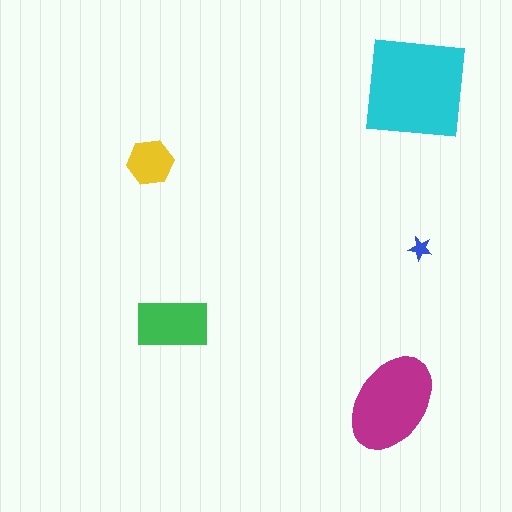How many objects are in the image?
There are 5 objects in the image.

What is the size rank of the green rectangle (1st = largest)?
3rd.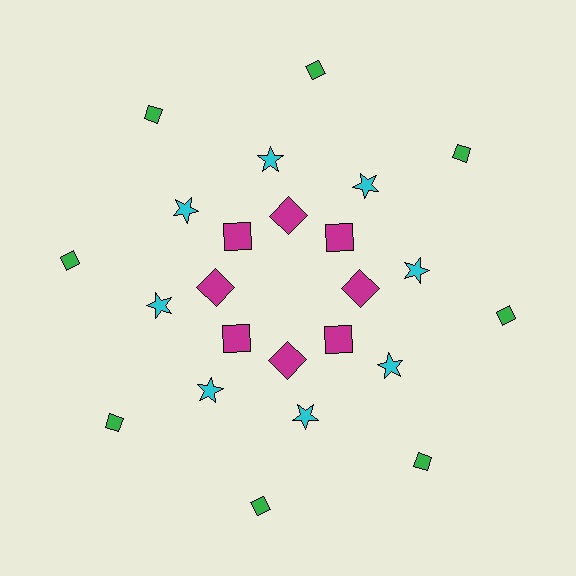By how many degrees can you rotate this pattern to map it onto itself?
The pattern maps onto itself every 45 degrees of rotation.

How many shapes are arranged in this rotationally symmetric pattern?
There are 24 shapes, arranged in 8 groups of 3.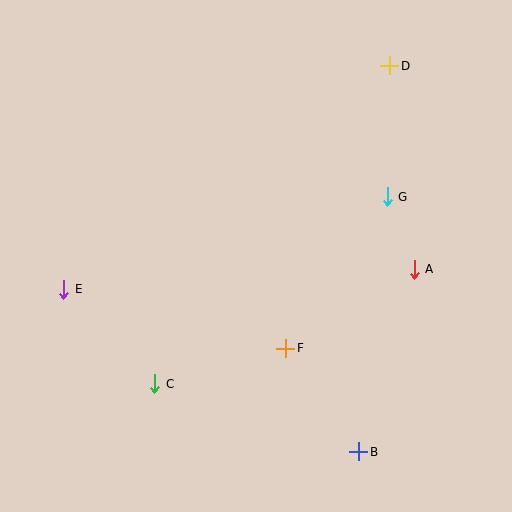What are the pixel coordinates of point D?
Point D is at (390, 66).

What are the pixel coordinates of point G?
Point G is at (387, 197).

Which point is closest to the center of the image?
Point F at (286, 348) is closest to the center.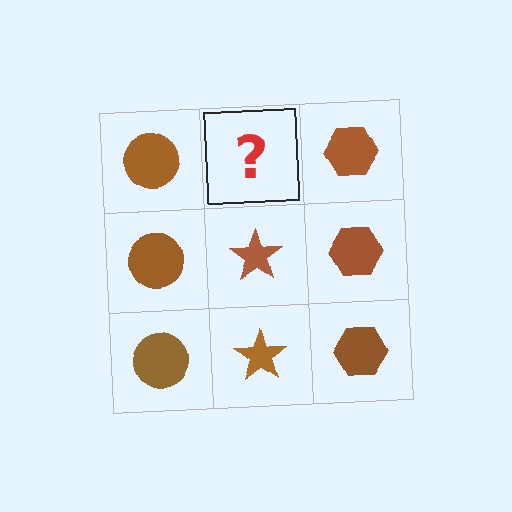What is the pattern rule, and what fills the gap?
The rule is that each column has a consistent shape. The gap should be filled with a brown star.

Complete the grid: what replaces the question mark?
The question mark should be replaced with a brown star.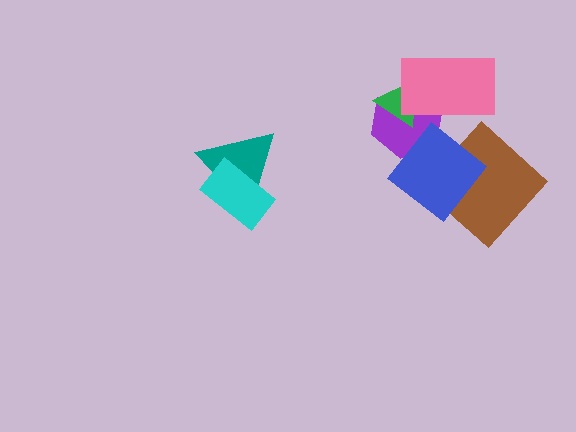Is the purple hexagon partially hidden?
Yes, it is partially covered by another shape.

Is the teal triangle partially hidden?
Yes, it is partially covered by another shape.